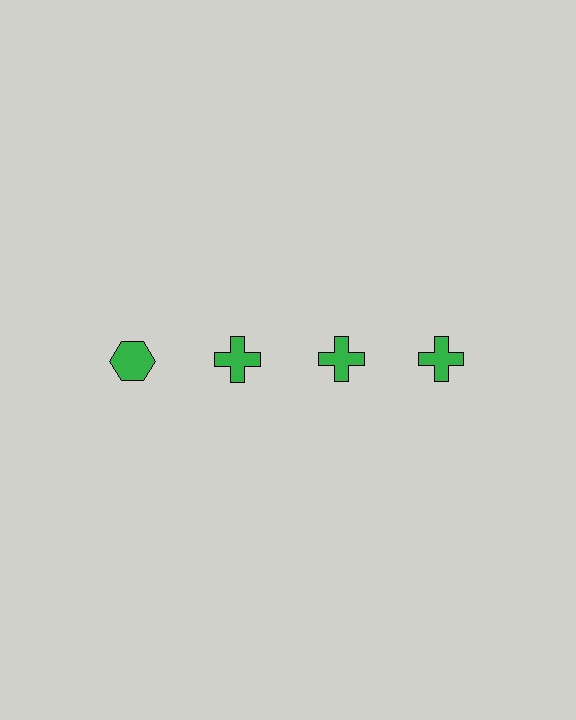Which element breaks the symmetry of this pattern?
The green hexagon in the top row, leftmost column breaks the symmetry. All other shapes are green crosses.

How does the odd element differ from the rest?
It has a different shape: hexagon instead of cross.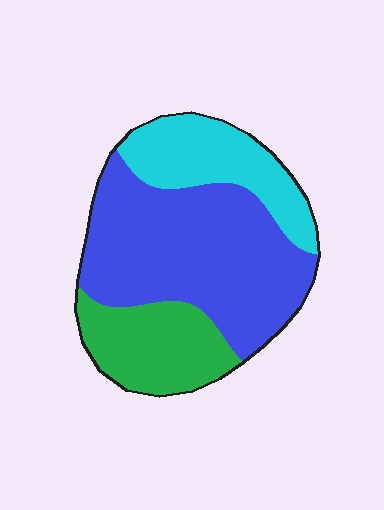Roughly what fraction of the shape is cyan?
Cyan takes up about one quarter (1/4) of the shape.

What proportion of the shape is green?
Green takes up between a sixth and a third of the shape.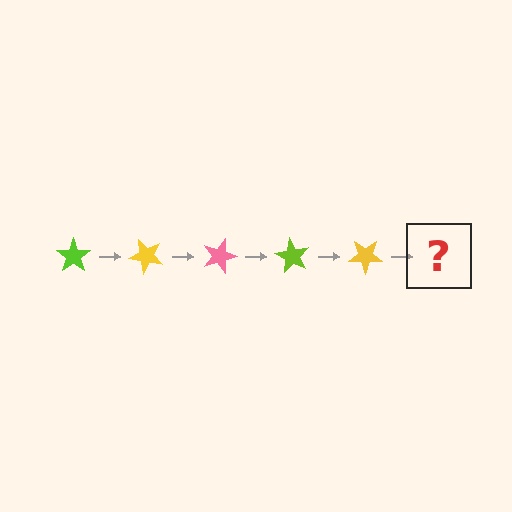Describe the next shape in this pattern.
It should be a pink star, rotated 225 degrees from the start.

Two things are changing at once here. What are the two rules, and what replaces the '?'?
The two rules are that it rotates 45 degrees each step and the color cycles through lime, yellow, and pink. The '?' should be a pink star, rotated 225 degrees from the start.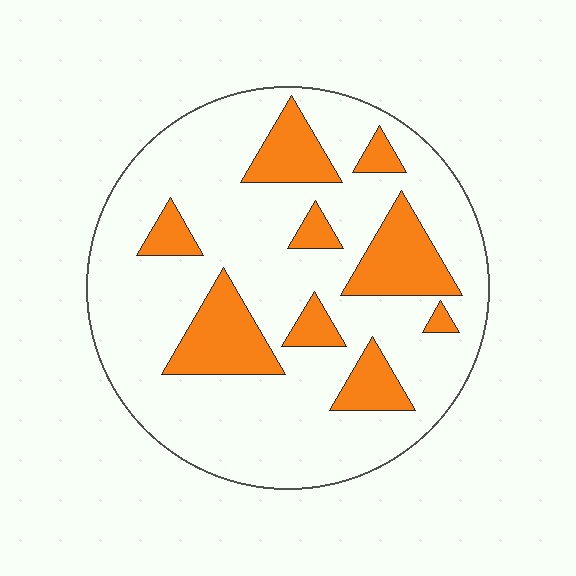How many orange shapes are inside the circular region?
9.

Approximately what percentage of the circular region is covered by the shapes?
Approximately 20%.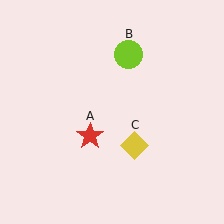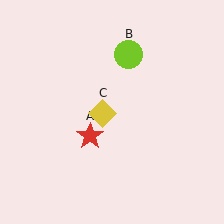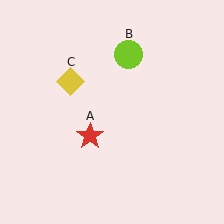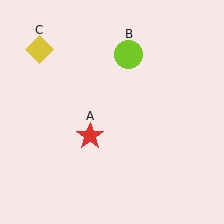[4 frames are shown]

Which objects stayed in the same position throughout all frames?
Red star (object A) and lime circle (object B) remained stationary.